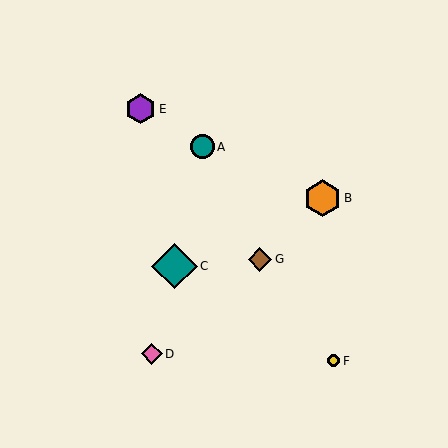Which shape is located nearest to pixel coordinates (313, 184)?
The orange hexagon (labeled B) at (323, 198) is nearest to that location.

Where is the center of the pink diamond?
The center of the pink diamond is at (152, 354).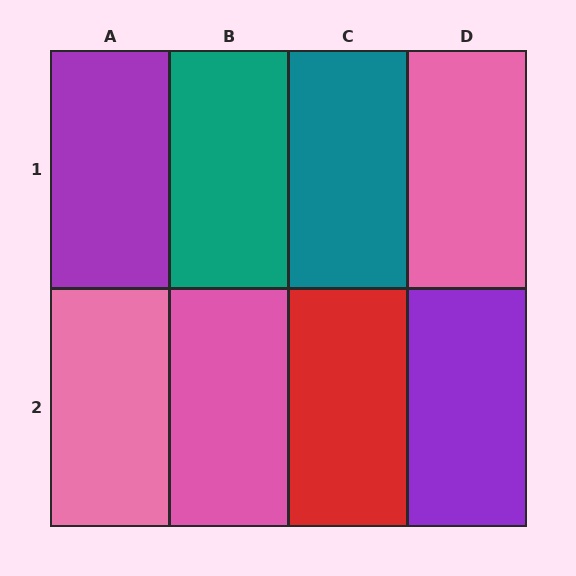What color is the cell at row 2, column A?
Pink.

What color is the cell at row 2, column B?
Pink.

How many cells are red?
1 cell is red.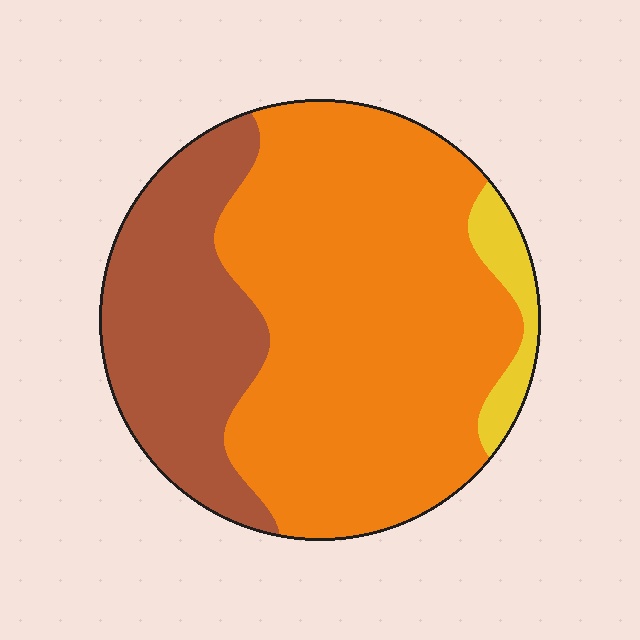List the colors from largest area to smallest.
From largest to smallest: orange, brown, yellow.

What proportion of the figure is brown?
Brown takes up between a quarter and a half of the figure.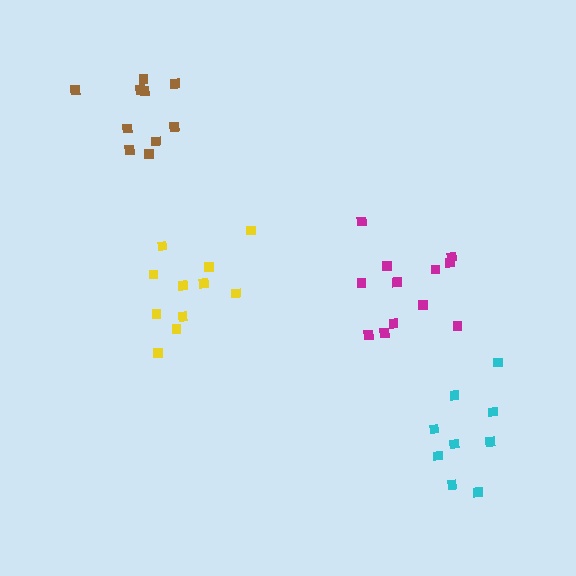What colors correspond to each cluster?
The clusters are colored: cyan, yellow, magenta, brown.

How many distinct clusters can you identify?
There are 4 distinct clusters.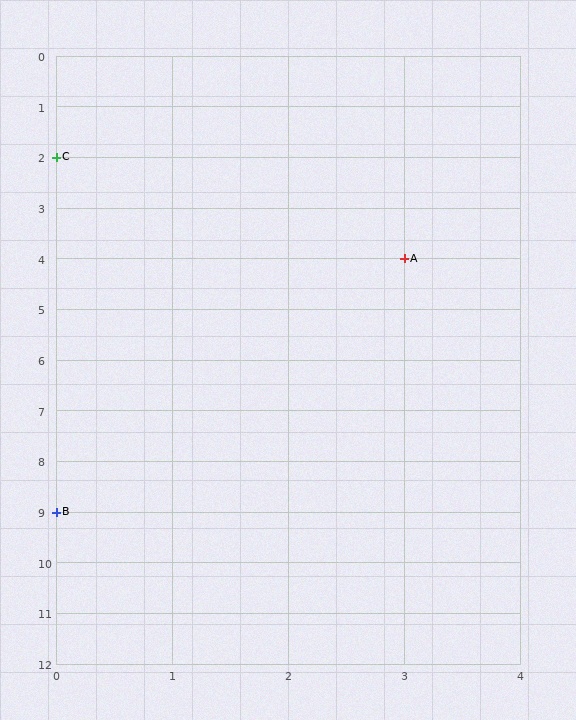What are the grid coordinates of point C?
Point C is at grid coordinates (0, 2).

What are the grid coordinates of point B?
Point B is at grid coordinates (0, 9).